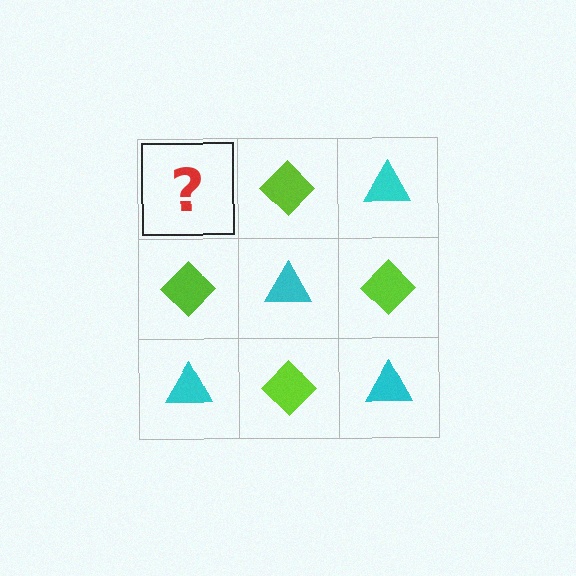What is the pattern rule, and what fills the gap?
The rule is that it alternates cyan triangle and lime diamond in a checkerboard pattern. The gap should be filled with a cyan triangle.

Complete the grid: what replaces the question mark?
The question mark should be replaced with a cyan triangle.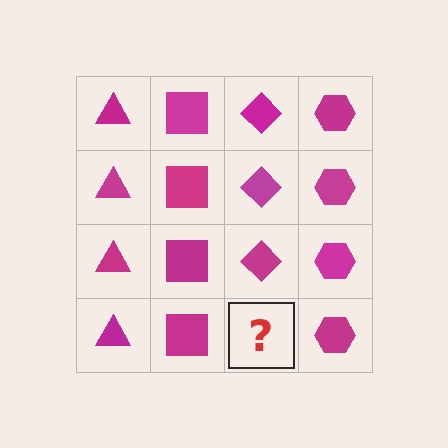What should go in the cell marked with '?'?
The missing cell should contain a magenta diamond.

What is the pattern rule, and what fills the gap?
The rule is that each column has a consistent shape. The gap should be filled with a magenta diamond.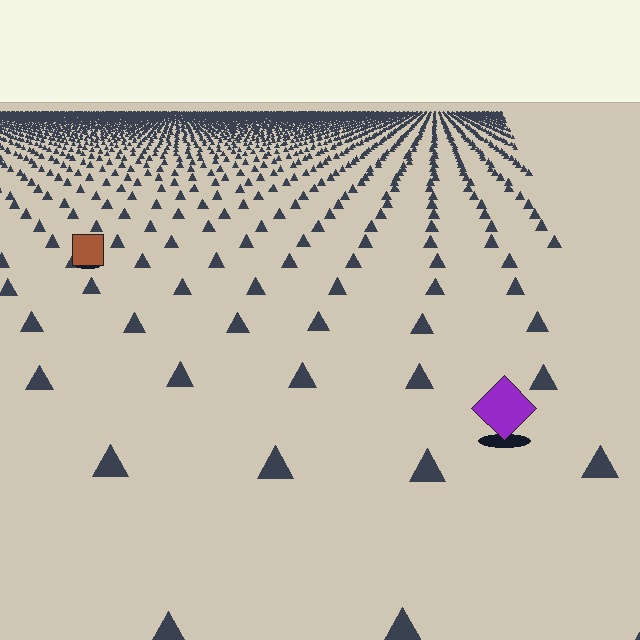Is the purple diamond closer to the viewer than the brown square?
Yes. The purple diamond is closer — you can tell from the texture gradient: the ground texture is coarser near it.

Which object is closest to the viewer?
The purple diamond is closest. The texture marks near it are larger and more spread out.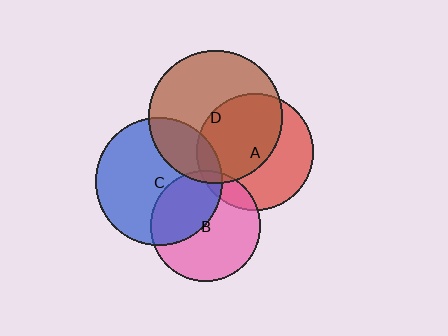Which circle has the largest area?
Circle D (brown).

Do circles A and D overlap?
Yes.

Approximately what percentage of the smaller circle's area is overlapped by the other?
Approximately 55%.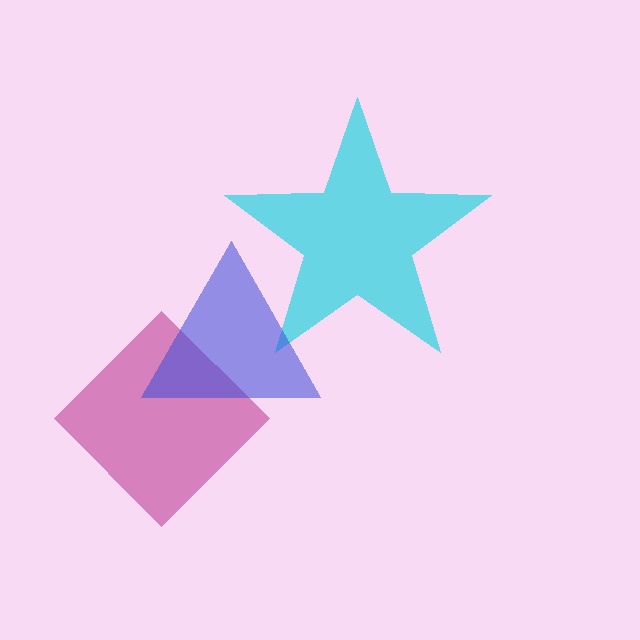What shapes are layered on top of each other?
The layered shapes are: a magenta diamond, a cyan star, a blue triangle.